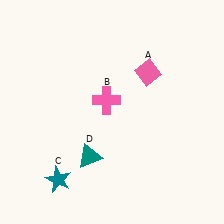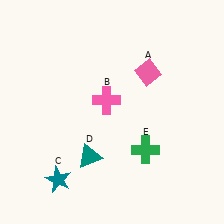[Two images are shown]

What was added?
A green cross (E) was added in Image 2.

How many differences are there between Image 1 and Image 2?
There is 1 difference between the two images.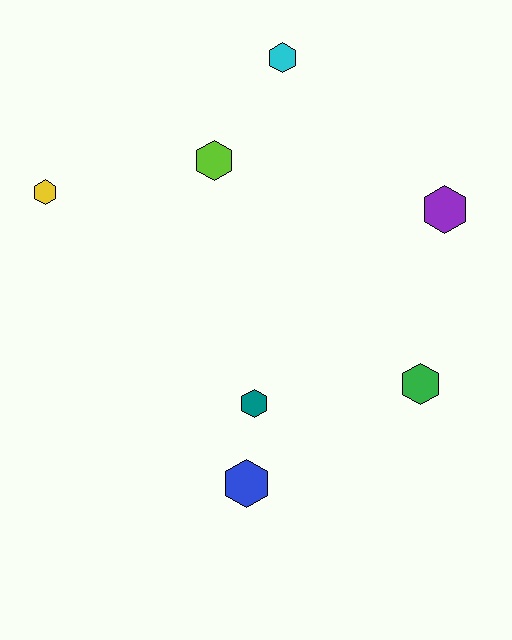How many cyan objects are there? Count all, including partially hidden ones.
There is 1 cyan object.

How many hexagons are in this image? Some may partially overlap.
There are 7 hexagons.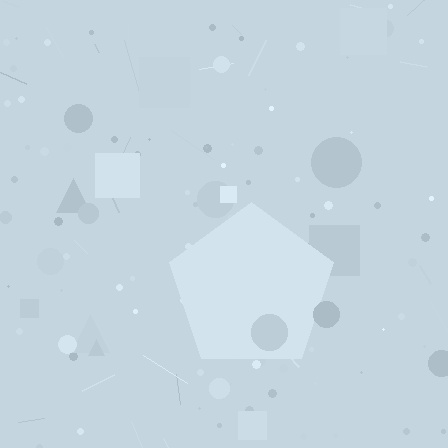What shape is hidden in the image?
A pentagon is hidden in the image.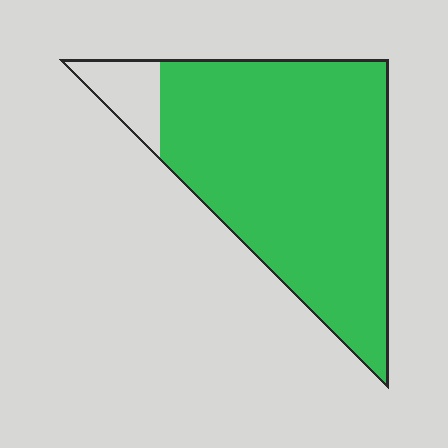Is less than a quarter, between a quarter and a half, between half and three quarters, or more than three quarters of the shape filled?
More than three quarters.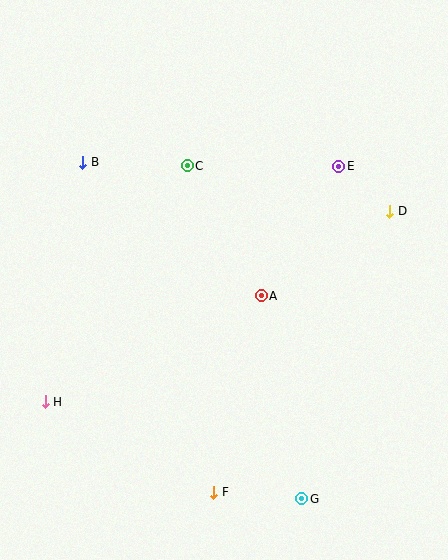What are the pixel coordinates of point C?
Point C is at (187, 166).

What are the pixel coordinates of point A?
Point A is at (261, 296).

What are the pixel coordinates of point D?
Point D is at (390, 211).